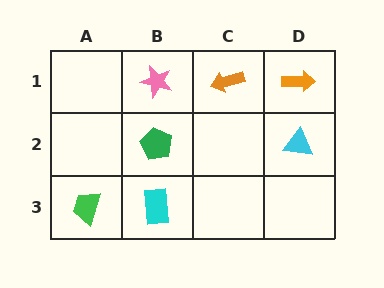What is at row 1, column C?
An orange arrow.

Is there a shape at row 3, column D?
No, that cell is empty.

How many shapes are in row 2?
2 shapes.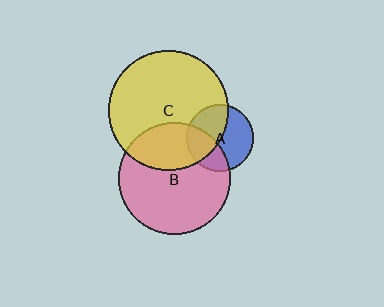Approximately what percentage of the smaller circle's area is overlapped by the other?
Approximately 45%.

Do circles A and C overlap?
Yes.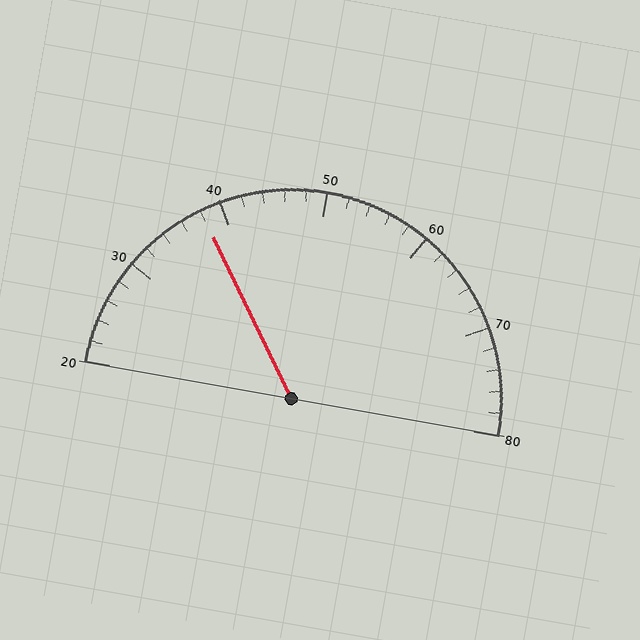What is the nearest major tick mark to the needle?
The nearest major tick mark is 40.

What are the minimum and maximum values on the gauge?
The gauge ranges from 20 to 80.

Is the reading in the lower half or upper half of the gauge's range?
The reading is in the lower half of the range (20 to 80).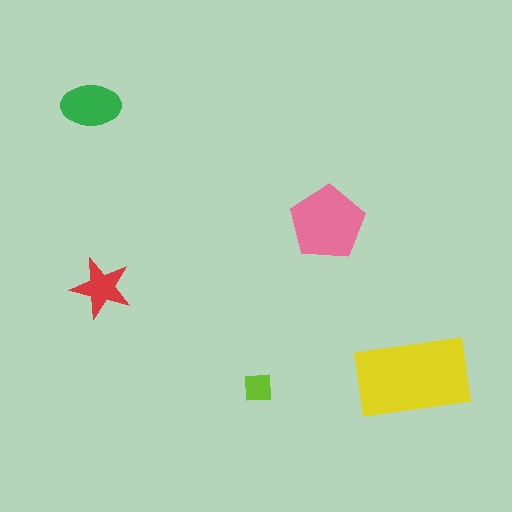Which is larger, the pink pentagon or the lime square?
The pink pentagon.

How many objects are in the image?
There are 5 objects in the image.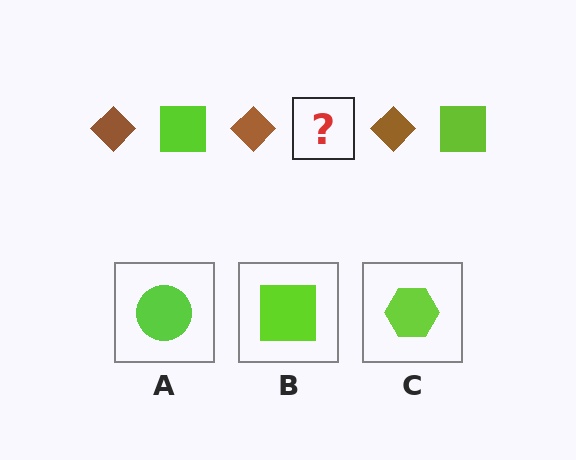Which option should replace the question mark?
Option B.